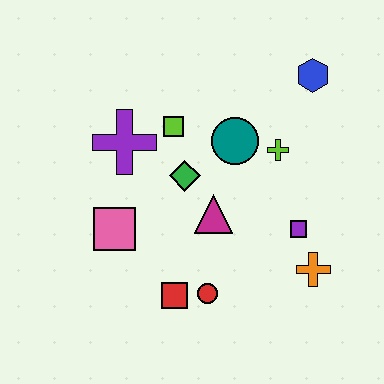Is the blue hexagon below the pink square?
No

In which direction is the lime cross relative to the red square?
The lime cross is above the red square.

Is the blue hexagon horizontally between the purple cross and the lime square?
No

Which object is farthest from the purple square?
The purple cross is farthest from the purple square.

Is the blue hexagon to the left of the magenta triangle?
No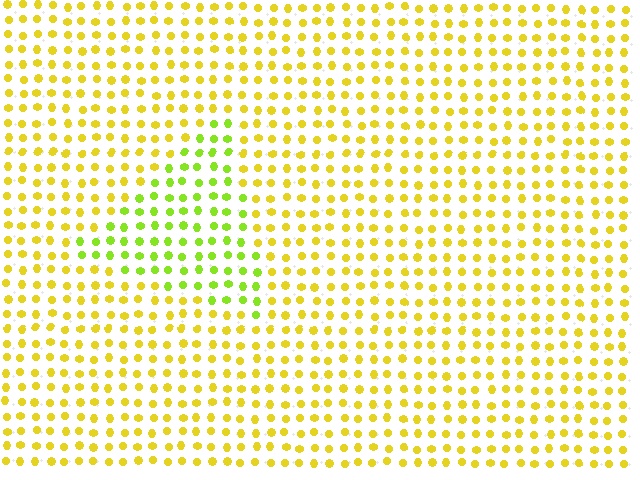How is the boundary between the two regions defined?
The boundary is defined purely by a slight shift in hue (about 35 degrees). Spacing, size, and orientation are identical on both sides.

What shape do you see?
I see a triangle.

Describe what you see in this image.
The image is filled with small yellow elements in a uniform arrangement. A triangle-shaped region is visible where the elements are tinted to a slightly different hue, forming a subtle color boundary.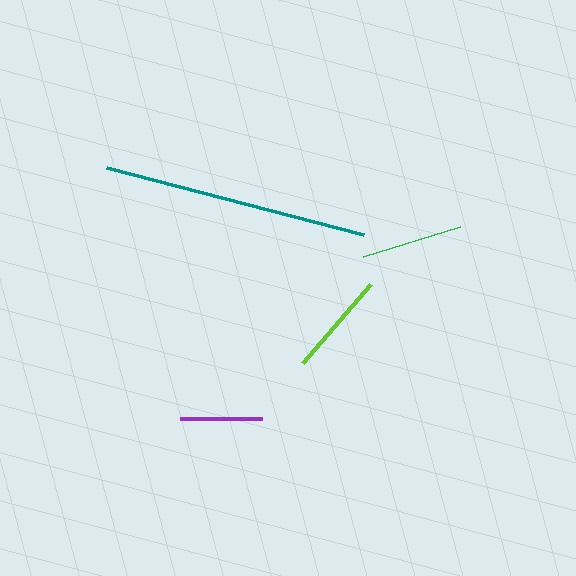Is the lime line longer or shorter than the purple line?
The lime line is longer than the purple line.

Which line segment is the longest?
The teal line is the longest at approximately 266 pixels.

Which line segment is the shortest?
The purple line is the shortest at approximately 82 pixels.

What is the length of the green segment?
The green segment is approximately 102 pixels long.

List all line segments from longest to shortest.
From longest to shortest: teal, lime, green, purple.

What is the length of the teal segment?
The teal segment is approximately 266 pixels long.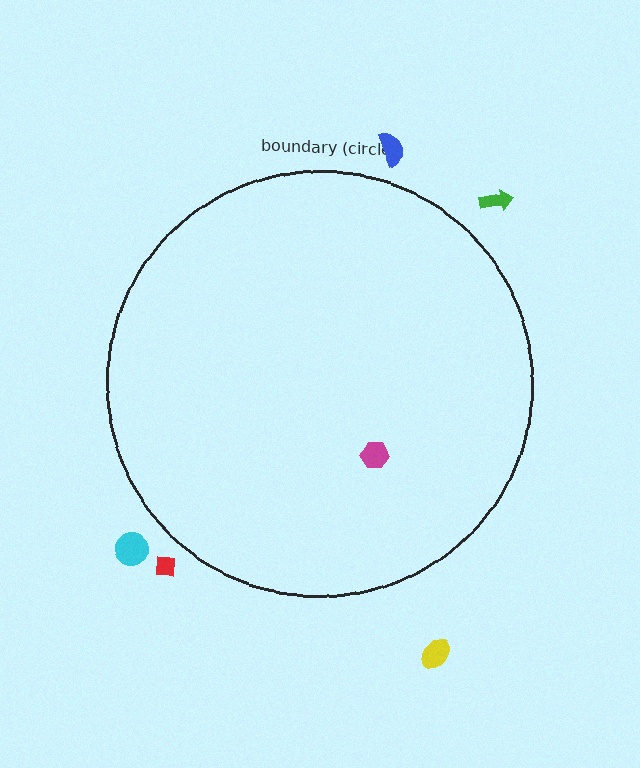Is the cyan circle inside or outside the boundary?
Outside.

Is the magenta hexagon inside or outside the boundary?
Inside.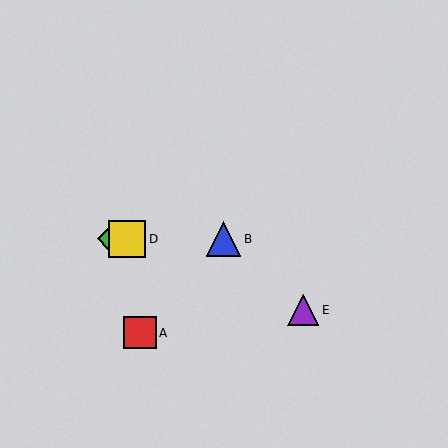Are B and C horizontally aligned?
Yes, both are at y≈239.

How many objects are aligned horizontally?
3 objects (B, C, D) are aligned horizontally.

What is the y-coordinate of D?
Object D is at y≈239.